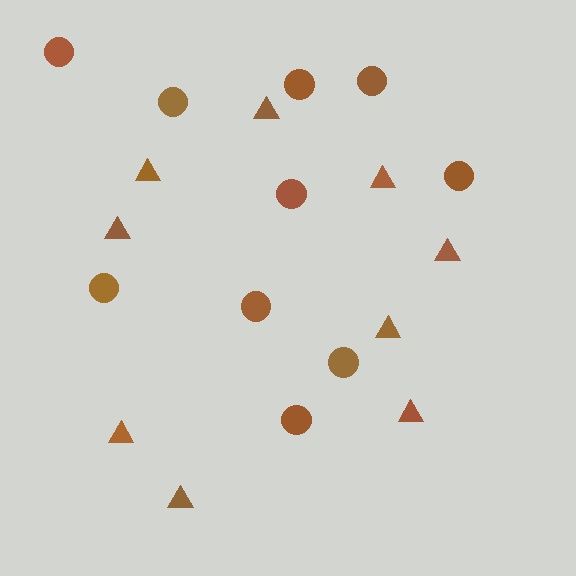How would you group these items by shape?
There are 2 groups: one group of circles (10) and one group of triangles (9).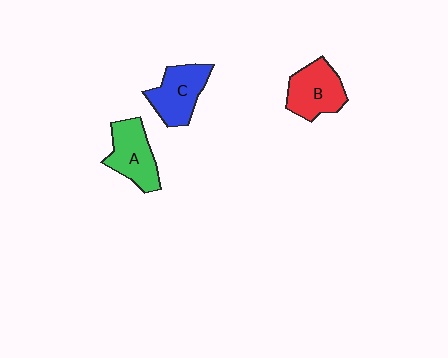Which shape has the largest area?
Shape B (red).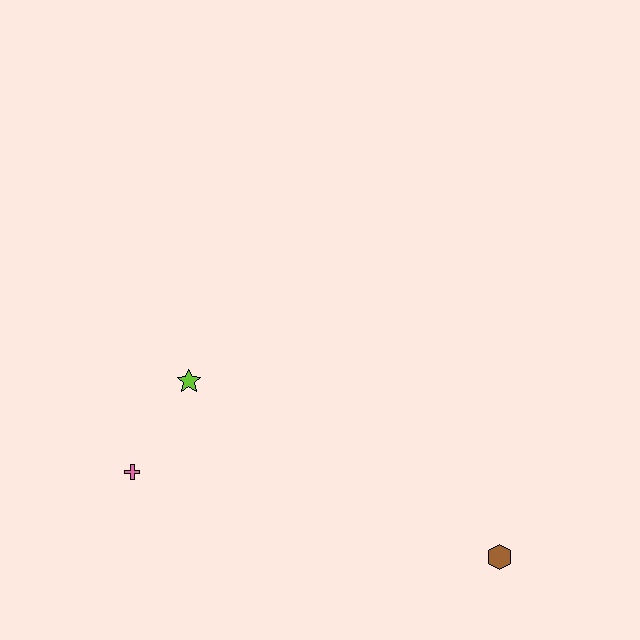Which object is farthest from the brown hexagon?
The pink cross is farthest from the brown hexagon.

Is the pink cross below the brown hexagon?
No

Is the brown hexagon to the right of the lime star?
Yes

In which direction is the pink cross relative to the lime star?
The pink cross is below the lime star.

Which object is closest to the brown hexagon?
The lime star is closest to the brown hexagon.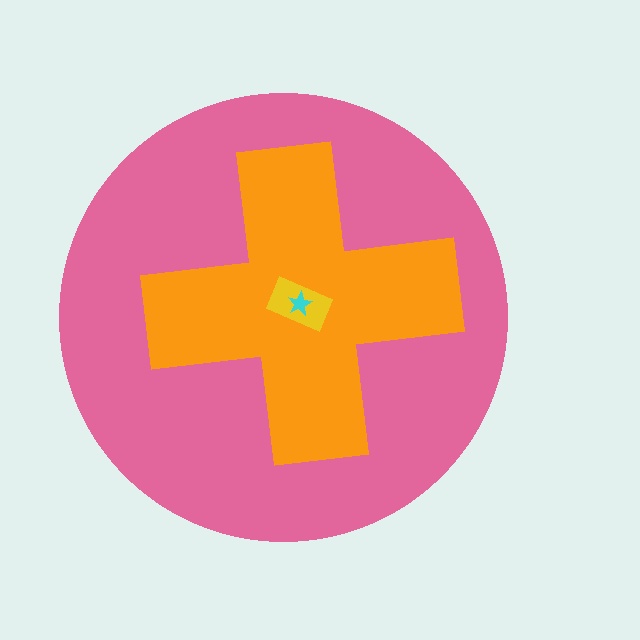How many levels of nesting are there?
4.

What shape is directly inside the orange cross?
The yellow rectangle.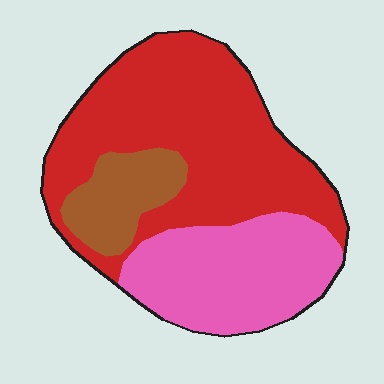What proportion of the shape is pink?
Pink covers around 30% of the shape.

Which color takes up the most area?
Red, at roughly 55%.